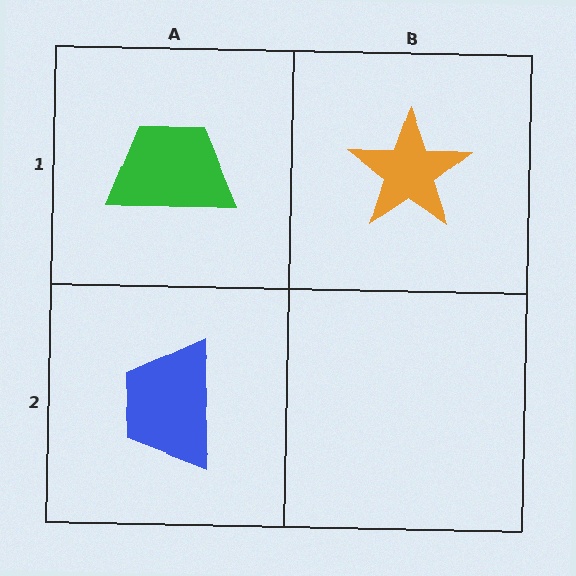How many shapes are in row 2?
1 shape.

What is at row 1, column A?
A green trapezoid.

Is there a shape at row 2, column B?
No, that cell is empty.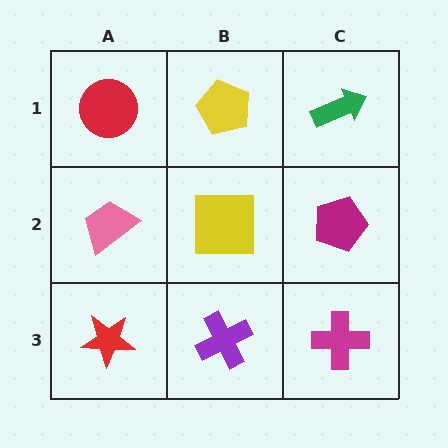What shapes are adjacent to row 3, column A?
A pink trapezoid (row 2, column A), a purple cross (row 3, column B).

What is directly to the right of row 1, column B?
A green arrow.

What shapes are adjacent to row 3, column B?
A yellow square (row 2, column B), a red star (row 3, column A), a magenta cross (row 3, column C).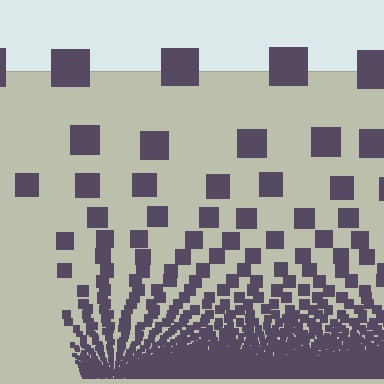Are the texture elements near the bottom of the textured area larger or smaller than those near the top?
Smaller. The gradient is inverted — elements near the bottom are smaller and denser.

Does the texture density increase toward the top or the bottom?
Density increases toward the bottom.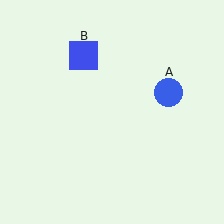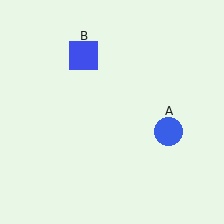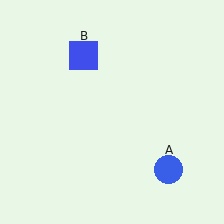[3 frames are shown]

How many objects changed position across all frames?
1 object changed position: blue circle (object A).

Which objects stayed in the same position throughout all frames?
Blue square (object B) remained stationary.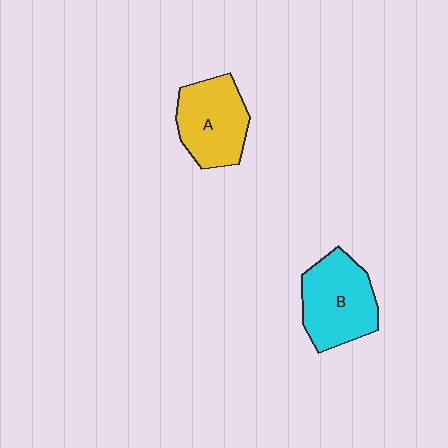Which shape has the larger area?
Shape B (cyan).